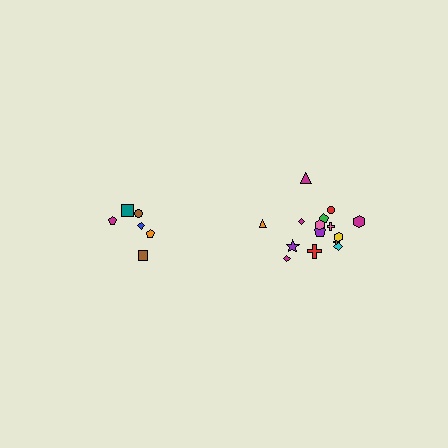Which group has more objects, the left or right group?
The right group.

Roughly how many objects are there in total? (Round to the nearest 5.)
Roughly 20 objects in total.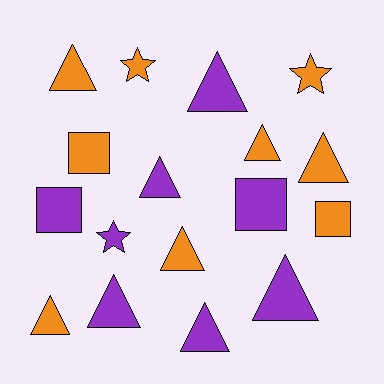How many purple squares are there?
There are 2 purple squares.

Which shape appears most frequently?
Triangle, with 10 objects.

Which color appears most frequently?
Orange, with 9 objects.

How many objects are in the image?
There are 17 objects.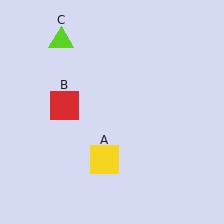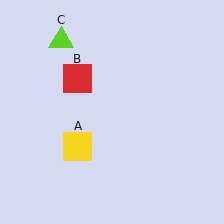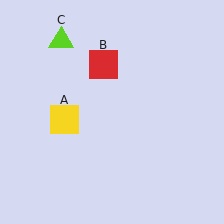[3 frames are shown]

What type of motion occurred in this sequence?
The yellow square (object A), red square (object B) rotated clockwise around the center of the scene.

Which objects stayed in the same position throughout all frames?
Lime triangle (object C) remained stationary.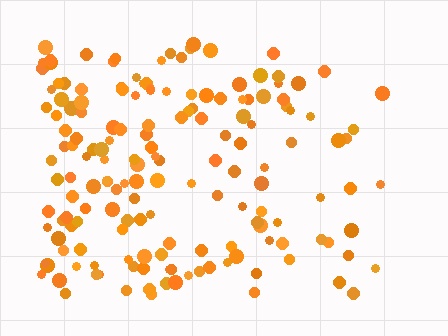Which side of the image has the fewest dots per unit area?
The right.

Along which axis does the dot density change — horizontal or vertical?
Horizontal.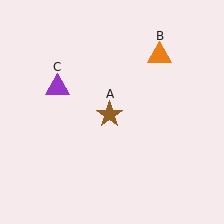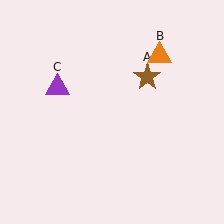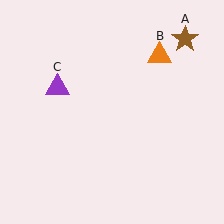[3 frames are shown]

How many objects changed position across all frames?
1 object changed position: brown star (object A).